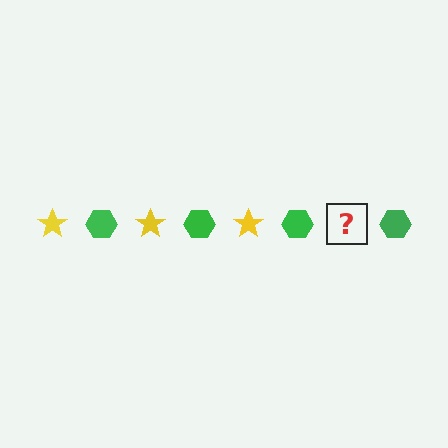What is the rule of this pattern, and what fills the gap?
The rule is that the pattern alternates between yellow star and green hexagon. The gap should be filled with a yellow star.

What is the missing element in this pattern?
The missing element is a yellow star.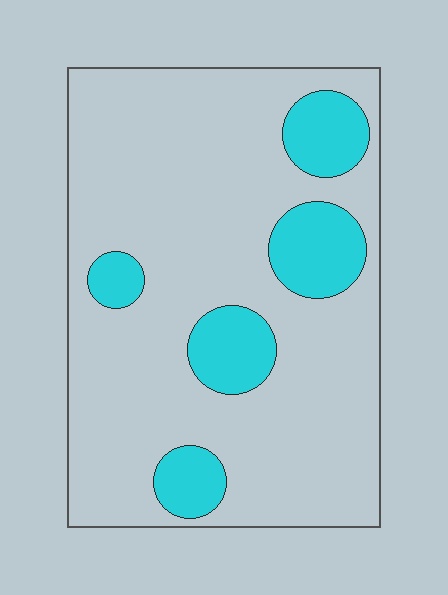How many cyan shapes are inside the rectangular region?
5.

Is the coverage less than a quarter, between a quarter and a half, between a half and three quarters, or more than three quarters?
Less than a quarter.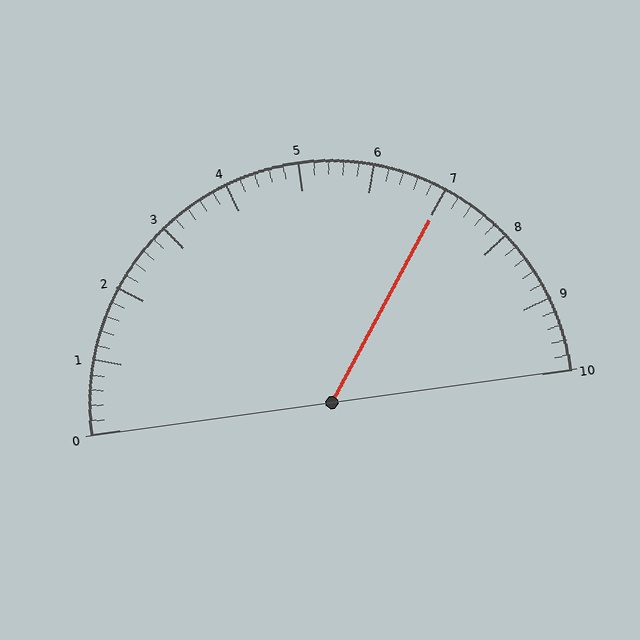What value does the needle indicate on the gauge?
The needle indicates approximately 7.0.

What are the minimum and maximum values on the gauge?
The gauge ranges from 0 to 10.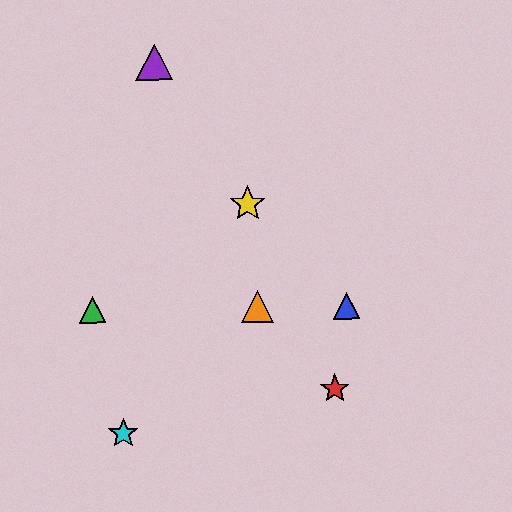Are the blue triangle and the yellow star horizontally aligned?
No, the blue triangle is at y≈306 and the yellow star is at y≈204.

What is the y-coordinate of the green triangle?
The green triangle is at y≈310.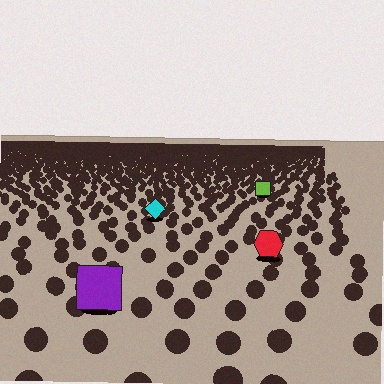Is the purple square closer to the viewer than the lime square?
Yes. The purple square is closer — you can tell from the texture gradient: the ground texture is coarser near it.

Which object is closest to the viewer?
The purple square is closest. The texture marks near it are larger and more spread out.